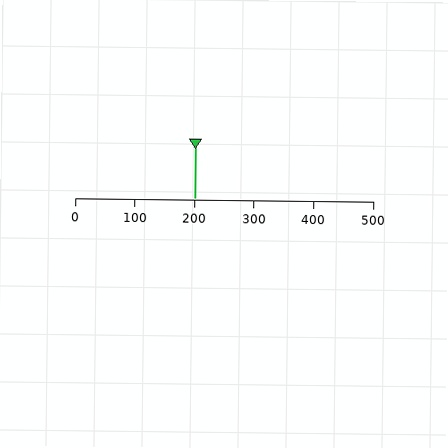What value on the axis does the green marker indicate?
The marker indicates approximately 200.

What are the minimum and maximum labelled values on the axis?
The axis runs from 0 to 500.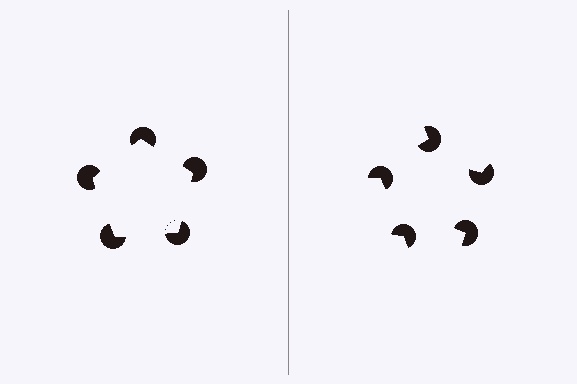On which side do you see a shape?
An illusory pentagon appears on the left side. On the right side the wedge cuts are rotated, so no coherent shape forms.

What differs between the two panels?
The pac-man discs are positioned identically on both sides; only the wedge orientations differ. On the left they align to a pentagon; on the right they are misaligned.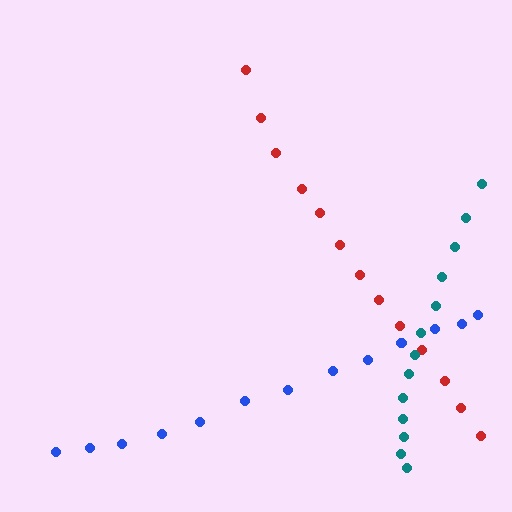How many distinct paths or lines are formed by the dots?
There are 3 distinct paths.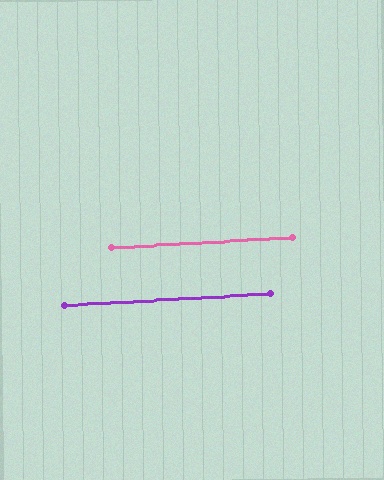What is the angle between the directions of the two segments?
Approximately 0 degrees.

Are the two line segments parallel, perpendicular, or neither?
Parallel — their directions differ by only 0.0°.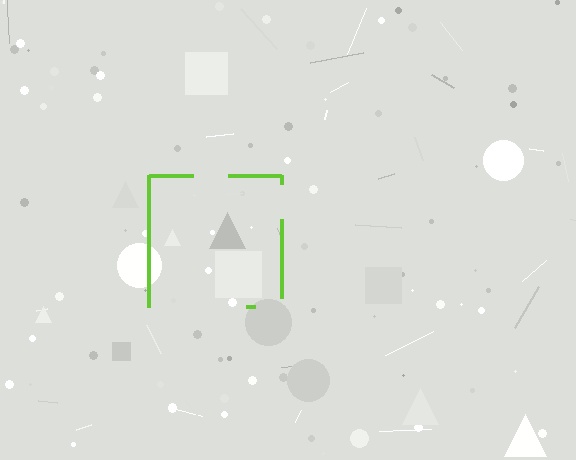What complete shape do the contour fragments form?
The contour fragments form a square.